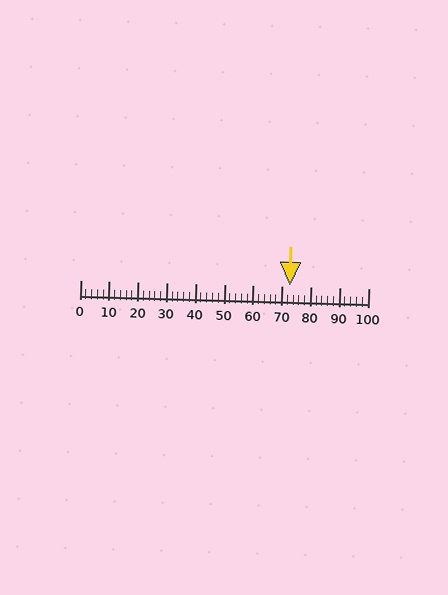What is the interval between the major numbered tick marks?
The major tick marks are spaced 10 units apart.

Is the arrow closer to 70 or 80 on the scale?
The arrow is closer to 70.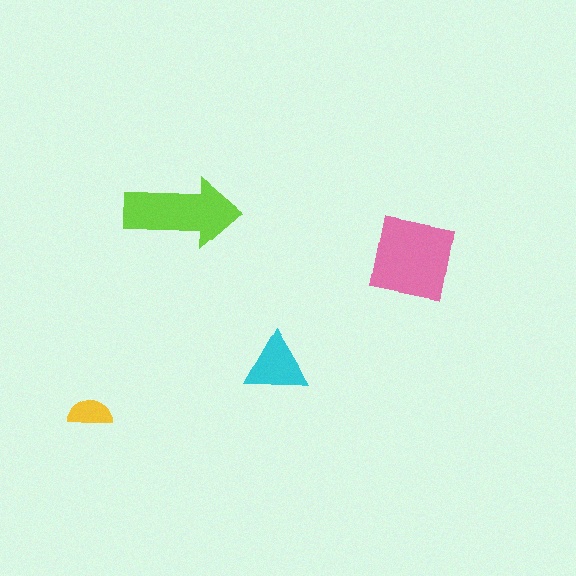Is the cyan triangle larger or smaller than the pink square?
Smaller.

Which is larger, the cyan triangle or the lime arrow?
The lime arrow.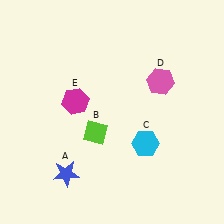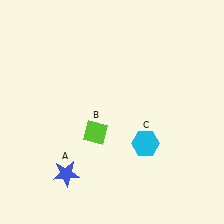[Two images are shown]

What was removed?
The pink hexagon (D), the magenta hexagon (E) were removed in Image 2.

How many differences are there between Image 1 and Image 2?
There are 2 differences between the two images.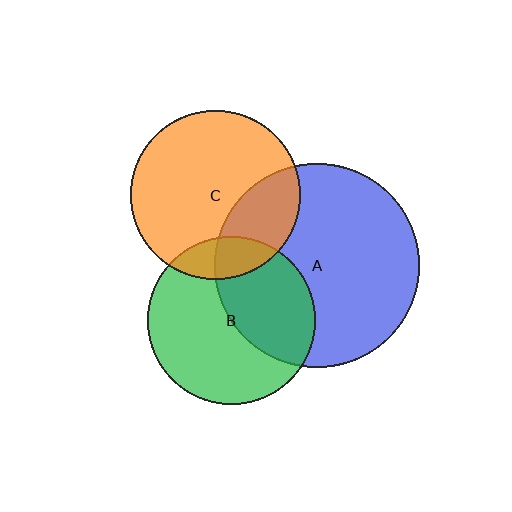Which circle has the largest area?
Circle A (blue).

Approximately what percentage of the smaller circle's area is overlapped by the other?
Approximately 15%.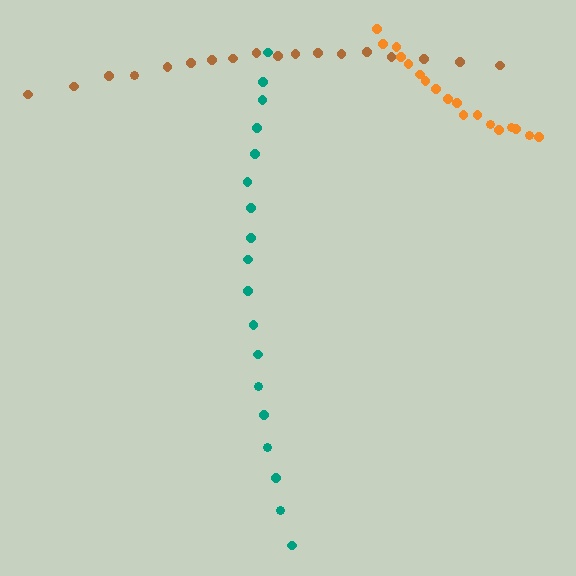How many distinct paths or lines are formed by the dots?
There are 3 distinct paths.